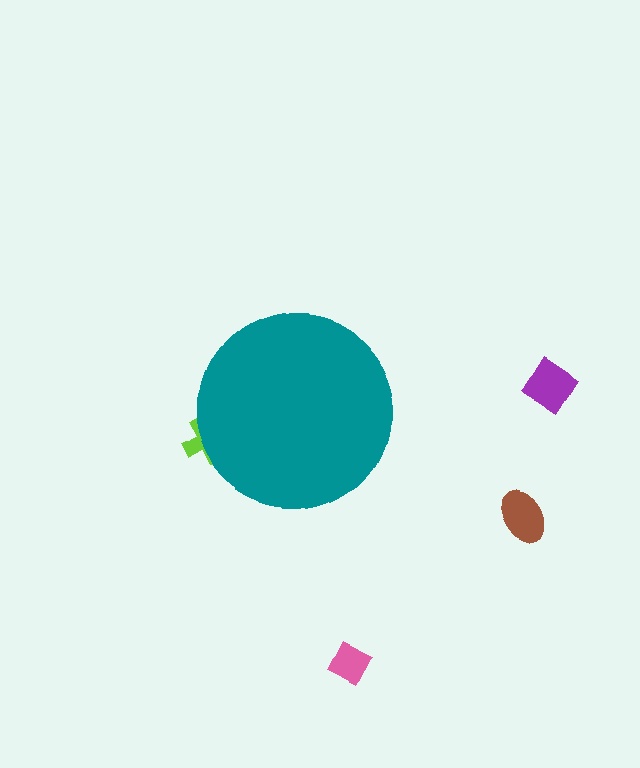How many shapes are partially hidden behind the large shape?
1 shape is partially hidden.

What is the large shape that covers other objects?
A teal circle.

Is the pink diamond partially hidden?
No, the pink diamond is fully visible.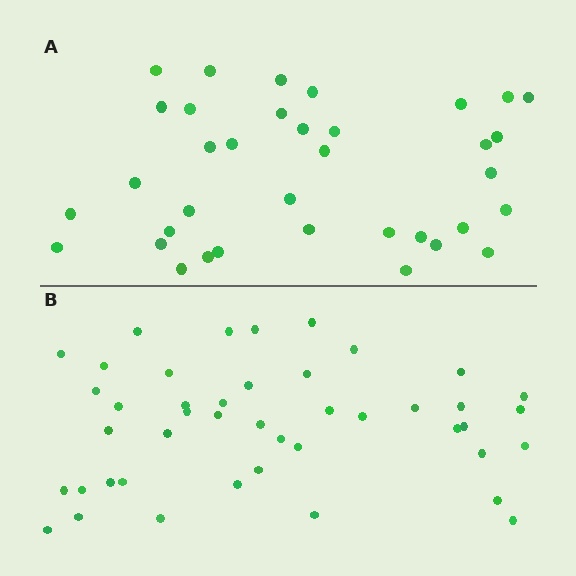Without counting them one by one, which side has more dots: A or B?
Region B (the bottom region) has more dots.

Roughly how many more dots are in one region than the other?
Region B has roughly 8 or so more dots than region A.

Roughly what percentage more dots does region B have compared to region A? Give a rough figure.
About 20% more.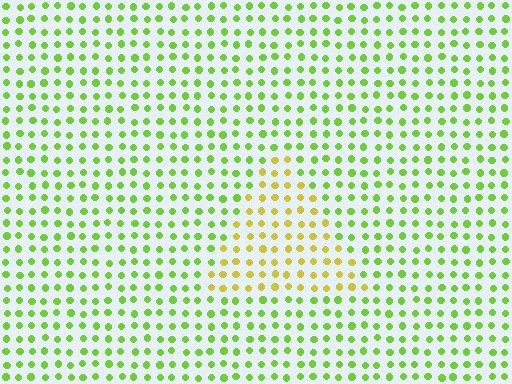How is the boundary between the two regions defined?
The boundary is defined purely by a slight shift in hue (about 41 degrees). Spacing, size, and orientation are identical on both sides.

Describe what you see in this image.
The image is filled with small lime elements in a uniform arrangement. A triangle-shaped region is visible where the elements are tinted to a slightly different hue, forming a subtle color boundary.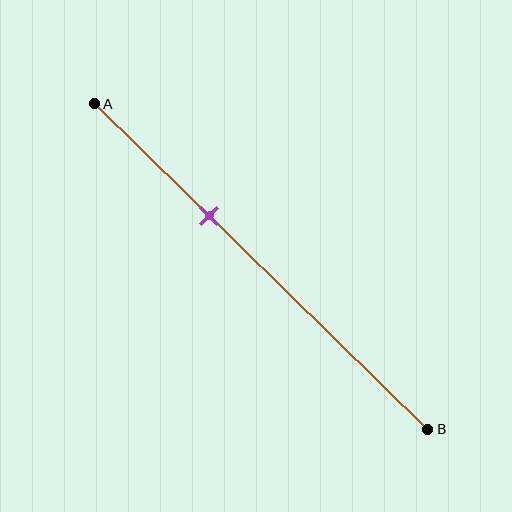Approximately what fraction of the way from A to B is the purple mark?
The purple mark is approximately 35% of the way from A to B.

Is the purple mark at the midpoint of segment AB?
No, the mark is at about 35% from A, not at the 50% midpoint.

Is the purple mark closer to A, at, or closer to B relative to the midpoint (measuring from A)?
The purple mark is closer to point A than the midpoint of segment AB.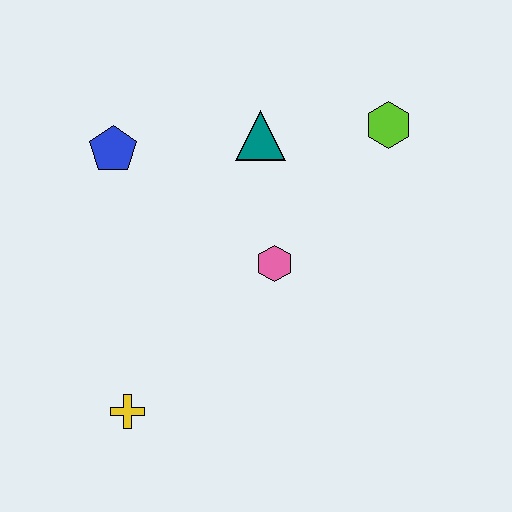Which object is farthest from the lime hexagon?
The yellow cross is farthest from the lime hexagon.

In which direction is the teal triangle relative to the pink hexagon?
The teal triangle is above the pink hexagon.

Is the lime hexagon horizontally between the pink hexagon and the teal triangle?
No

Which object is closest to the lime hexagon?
The teal triangle is closest to the lime hexagon.